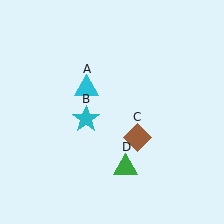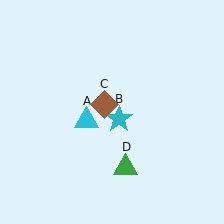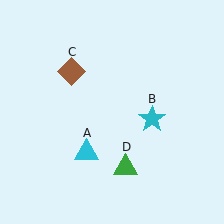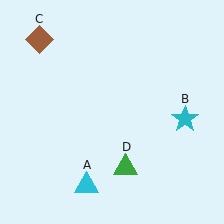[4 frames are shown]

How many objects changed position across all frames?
3 objects changed position: cyan triangle (object A), cyan star (object B), brown diamond (object C).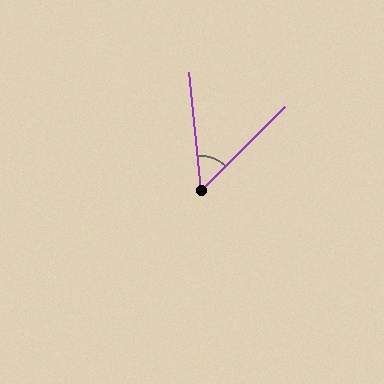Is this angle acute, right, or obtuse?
It is acute.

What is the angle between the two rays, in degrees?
Approximately 50 degrees.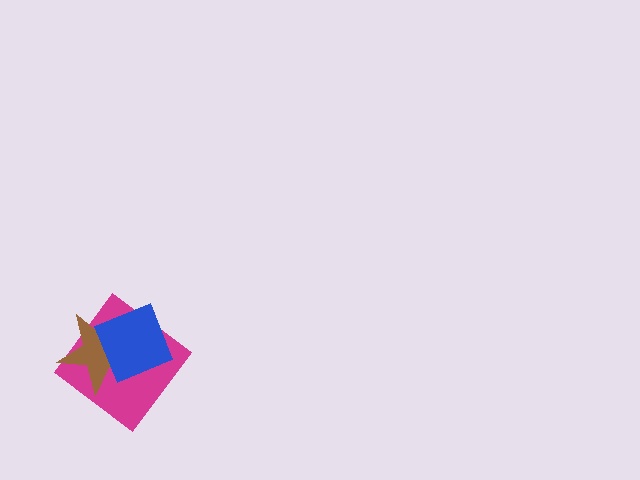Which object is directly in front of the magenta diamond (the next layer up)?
The brown star is directly in front of the magenta diamond.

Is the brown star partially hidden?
Yes, it is partially covered by another shape.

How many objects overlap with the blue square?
2 objects overlap with the blue square.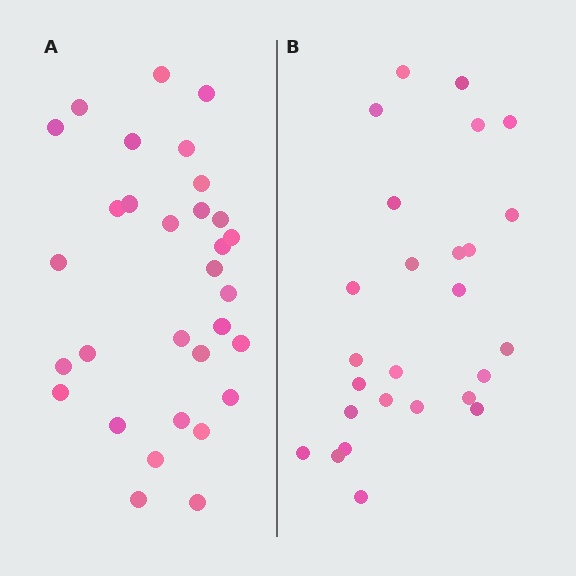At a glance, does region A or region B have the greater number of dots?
Region A (the left region) has more dots.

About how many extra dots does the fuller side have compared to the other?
Region A has about 5 more dots than region B.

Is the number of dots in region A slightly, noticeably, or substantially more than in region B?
Region A has only slightly more — the two regions are fairly close. The ratio is roughly 1.2 to 1.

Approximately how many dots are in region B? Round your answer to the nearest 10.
About 30 dots. (The exact count is 26, which rounds to 30.)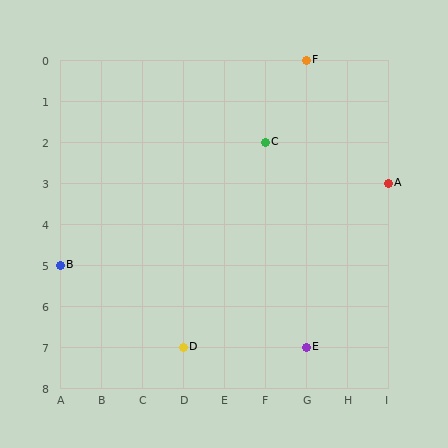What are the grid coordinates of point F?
Point F is at grid coordinates (G, 0).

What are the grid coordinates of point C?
Point C is at grid coordinates (F, 2).